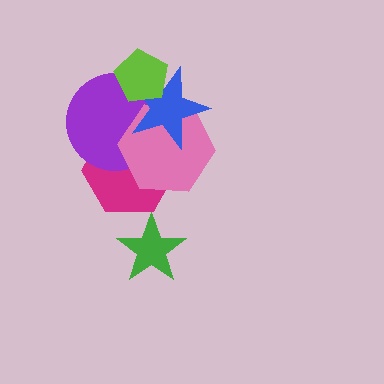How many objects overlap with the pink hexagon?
3 objects overlap with the pink hexagon.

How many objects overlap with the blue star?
4 objects overlap with the blue star.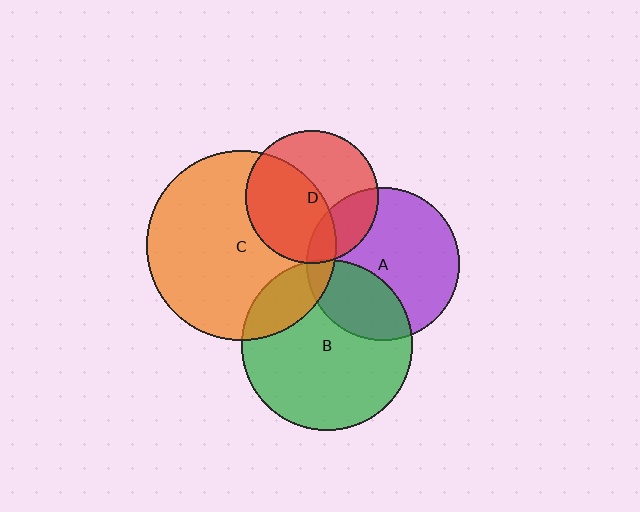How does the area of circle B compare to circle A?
Approximately 1.3 times.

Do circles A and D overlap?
Yes.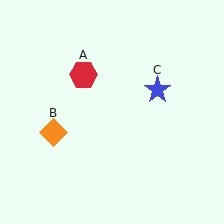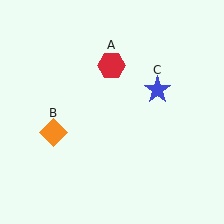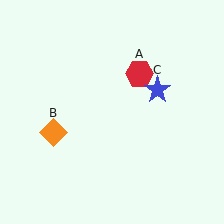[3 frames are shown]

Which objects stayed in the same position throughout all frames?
Orange diamond (object B) and blue star (object C) remained stationary.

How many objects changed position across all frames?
1 object changed position: red hexagon (object A).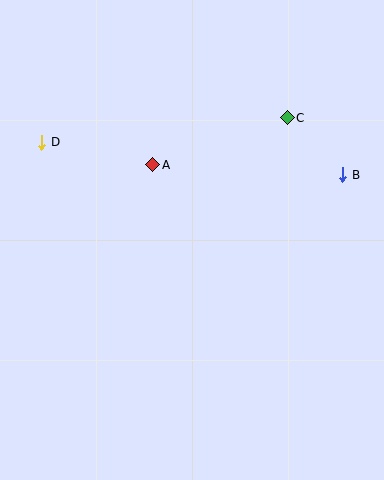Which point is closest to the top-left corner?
Point D is closest to the top-left corner.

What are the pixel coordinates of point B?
Point B is at (343, 175).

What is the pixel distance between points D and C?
The distance between D and C is 247 pixels.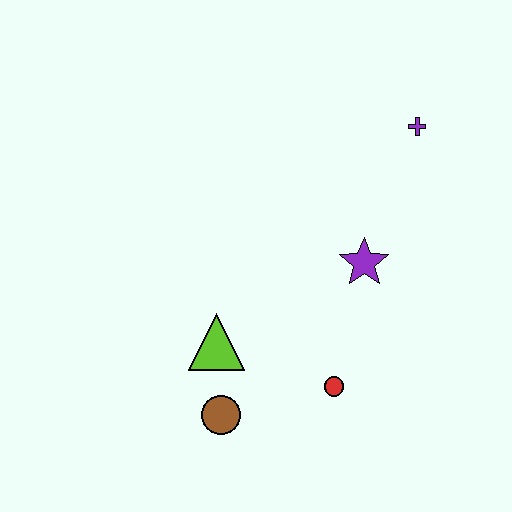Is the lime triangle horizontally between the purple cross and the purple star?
No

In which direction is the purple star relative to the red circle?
The purple star is above the red circle.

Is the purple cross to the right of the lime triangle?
Yes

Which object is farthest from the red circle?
The purple cross is farthest from the red circle.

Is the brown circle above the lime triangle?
No